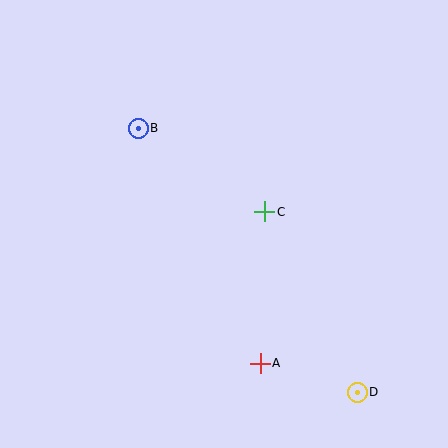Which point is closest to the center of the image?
Point C at (265, 212) is closest to the center.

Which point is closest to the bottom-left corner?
Point A is closest to the bottom-left corner.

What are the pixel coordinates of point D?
Point D is at (357, 392).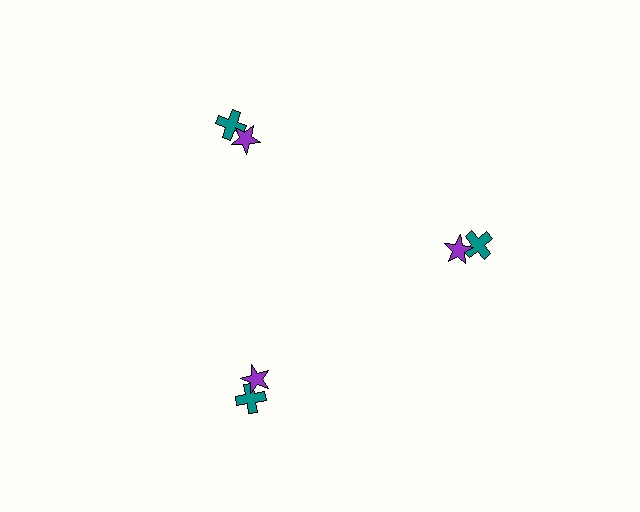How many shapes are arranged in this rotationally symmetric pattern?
There are 6 shapes, arranged in 3 groups of 2.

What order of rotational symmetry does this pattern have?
This pattern has 3-fold rotational symmetry.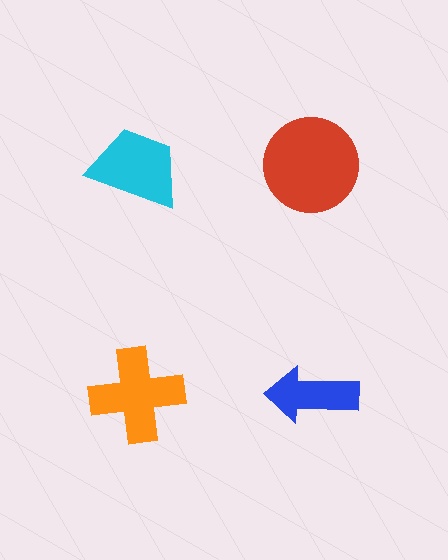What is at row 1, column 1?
A cyan trapezoid.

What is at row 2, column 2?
A blue arrow.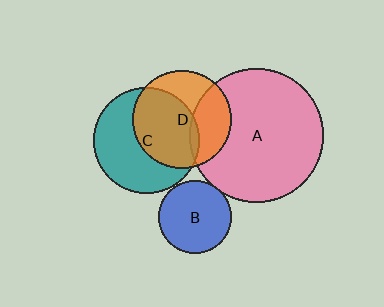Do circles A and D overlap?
Yes.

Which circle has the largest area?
Circle A (pink).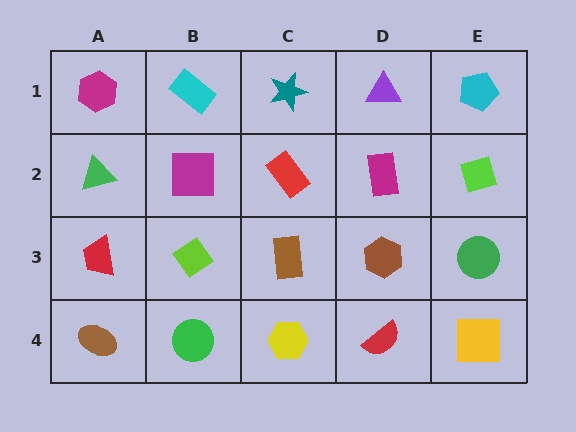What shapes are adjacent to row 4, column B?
A lime diamond (row 3, column B), a brown ellipse (row 4, column A), a yellow hexagon (row 4, column C).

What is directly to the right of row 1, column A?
A cyan rectangle.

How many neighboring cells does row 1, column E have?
2.